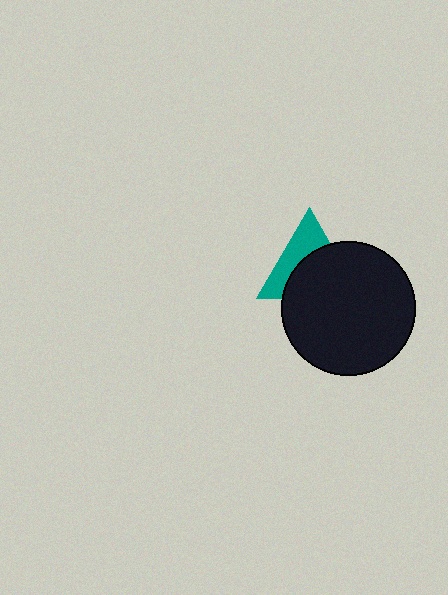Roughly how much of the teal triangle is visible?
A small part of it is visible (roughly 43%).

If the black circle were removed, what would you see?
You would see the complete teal triangle.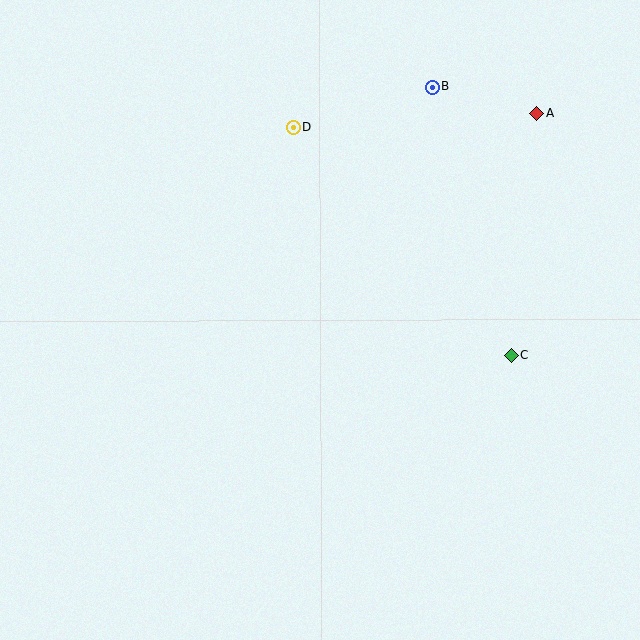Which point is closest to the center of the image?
Point D at (293, 127) is closest to the center.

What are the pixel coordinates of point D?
Point D is at (293, 127).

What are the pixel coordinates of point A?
Point A is at (537, 114).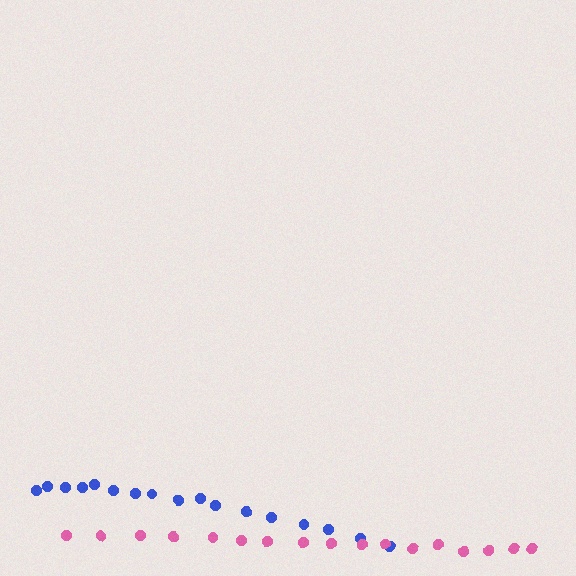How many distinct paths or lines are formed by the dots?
There are 2 distinct paths.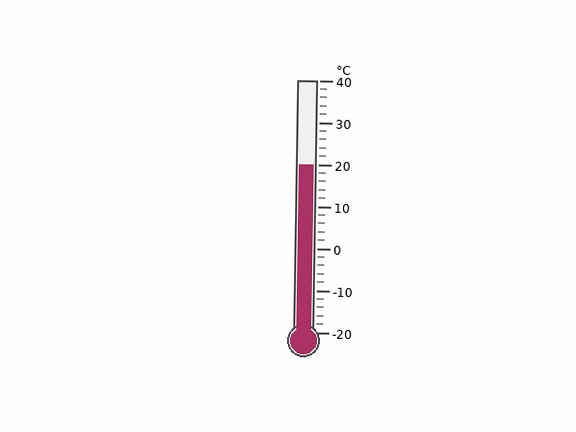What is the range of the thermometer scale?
The thermometer scale ranges from -20°C to 40°C.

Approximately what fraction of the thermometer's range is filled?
The thermometer is filled to approximately 65% of its range.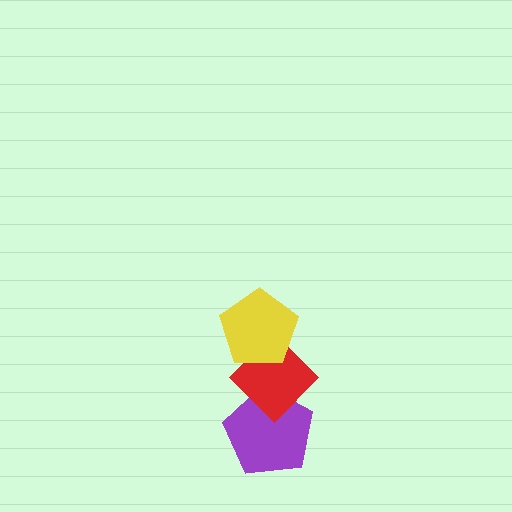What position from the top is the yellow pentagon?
The yellow pentagon is 1st from the top.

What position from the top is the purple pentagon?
The purple pentagon is 3rd from the top.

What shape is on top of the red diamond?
The yellow pentagon is on top of the red diamond.